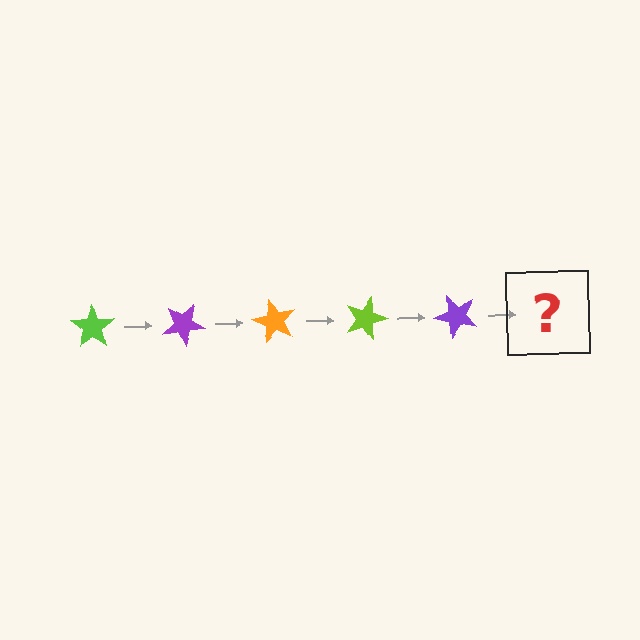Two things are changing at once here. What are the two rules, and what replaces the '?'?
The two rules are that it rotates 30 degrees each step and the color cycles through lime, purple, and orange. The '?' should be an orange star, rotated 150 degrees from the start.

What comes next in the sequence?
The next element should be an orange star, rotated 150 degrees from the start.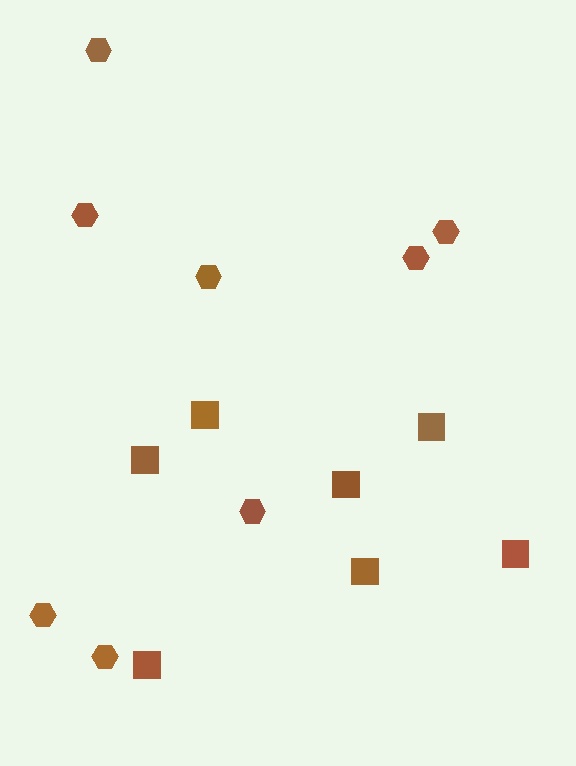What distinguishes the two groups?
There are 2 groups: one group of squares (7) and one group of hexagons (8).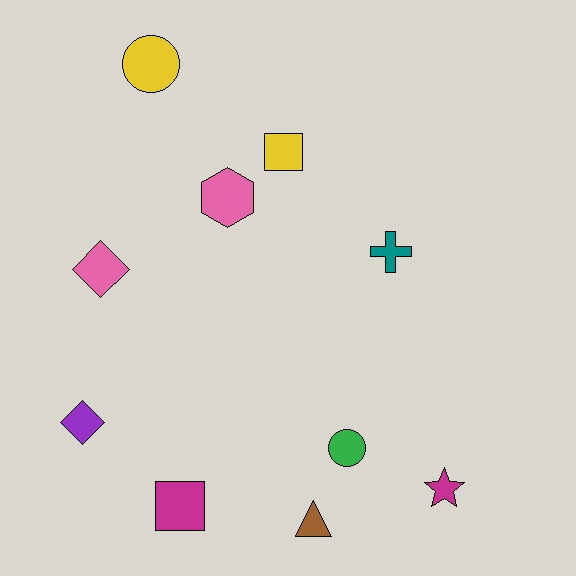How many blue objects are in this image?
There are no blue objects.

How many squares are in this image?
There are 2 squares.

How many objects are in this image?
There are 10 objects.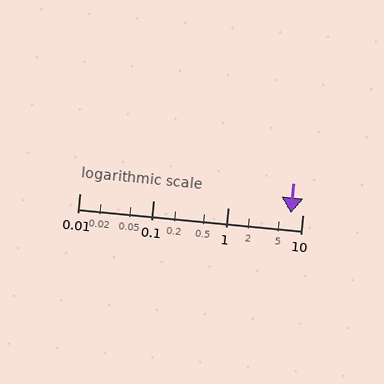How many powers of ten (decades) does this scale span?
The scale spans 3 decades, from 0.01 to 10.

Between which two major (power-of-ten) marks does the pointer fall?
The pointer is between 1 and 10.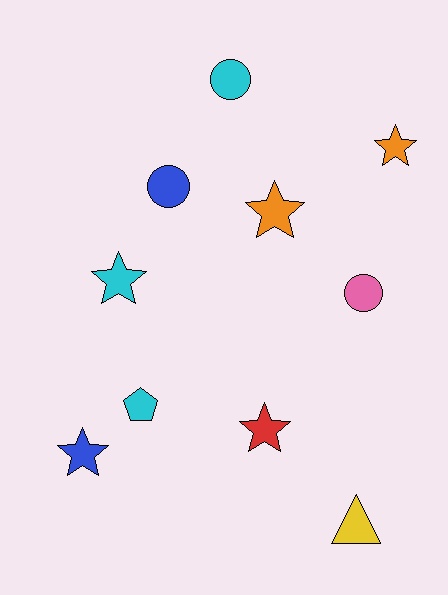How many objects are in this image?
There are 10 objects.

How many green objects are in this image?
There are no green objects.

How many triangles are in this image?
There is 1 triangle.